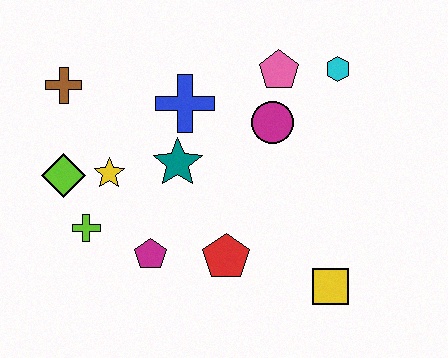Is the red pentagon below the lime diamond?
Yes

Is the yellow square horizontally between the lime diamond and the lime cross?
No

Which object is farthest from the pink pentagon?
The lime cross is farthest from the pink pentagon.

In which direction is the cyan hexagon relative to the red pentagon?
The cyan hexagon is above the red pentagon.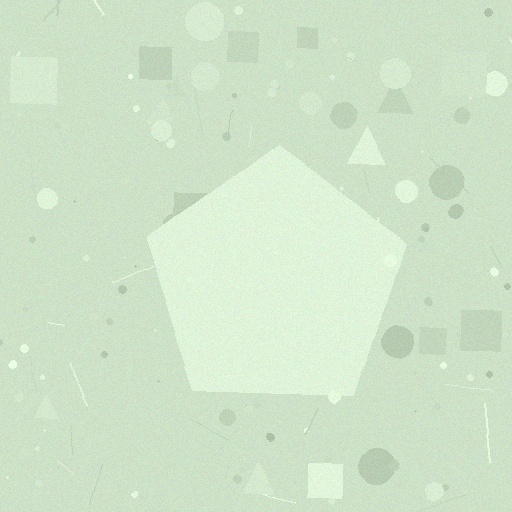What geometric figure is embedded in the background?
A pentagon is embedded in the background.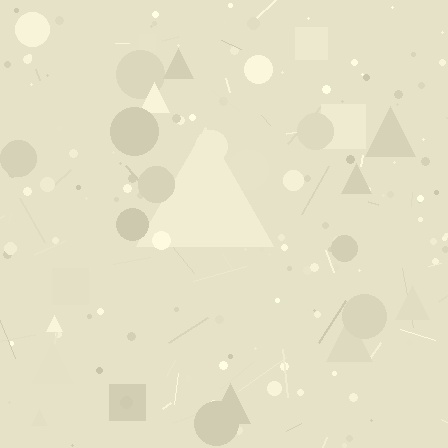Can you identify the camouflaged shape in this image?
The camouflaged shape is a triangle.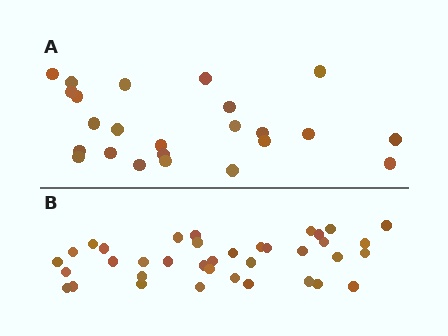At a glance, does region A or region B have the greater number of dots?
Region B (the bottom region) has more dots.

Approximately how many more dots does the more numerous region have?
Region B has approximately 15 more dots than region A.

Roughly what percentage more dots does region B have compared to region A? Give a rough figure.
About 55% more.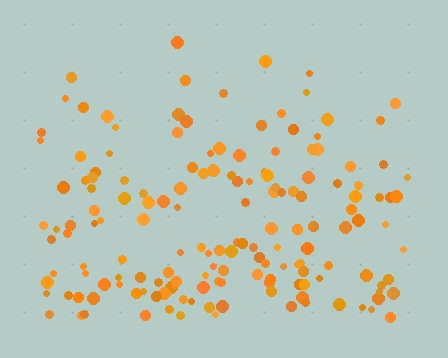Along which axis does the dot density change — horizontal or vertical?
Vertical.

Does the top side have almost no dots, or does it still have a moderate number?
Still a moderate number, just noticeably fewer than the bottom.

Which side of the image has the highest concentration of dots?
The bottom.